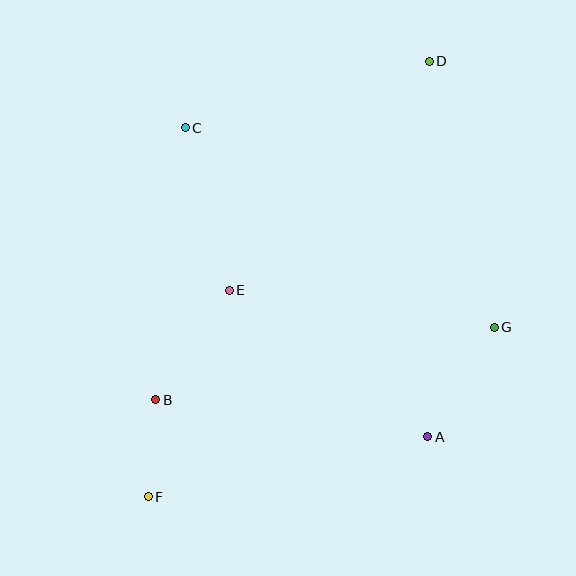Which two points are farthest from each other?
Points D and F are farthest from each other.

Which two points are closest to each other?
Points B and F are closest to each other.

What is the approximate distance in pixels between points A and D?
The distance between A and D is approximately 376 pixels.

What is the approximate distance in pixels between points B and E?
The distance between B and E is approximately 132 pixels.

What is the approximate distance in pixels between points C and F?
The distance between C and F is approximately 371 pixels.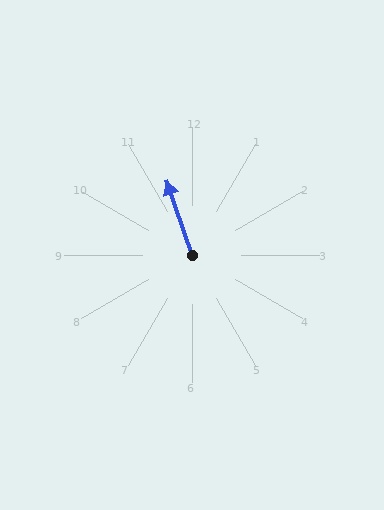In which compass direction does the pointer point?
North.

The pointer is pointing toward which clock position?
Roughly 11 o'clock.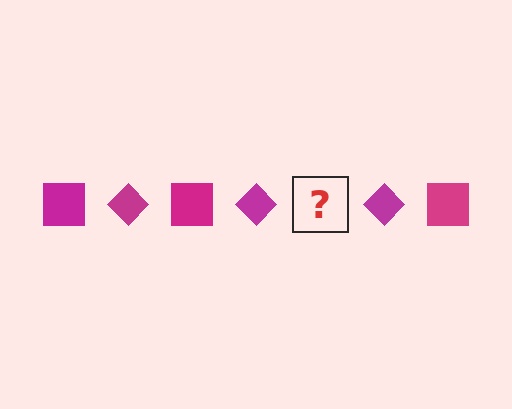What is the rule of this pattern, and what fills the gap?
The rule is that the pattern cycles through square, diamond shapes in magenta. The gap should be filled with a magenta square.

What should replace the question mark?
The question mark should be replaced with a magenta square.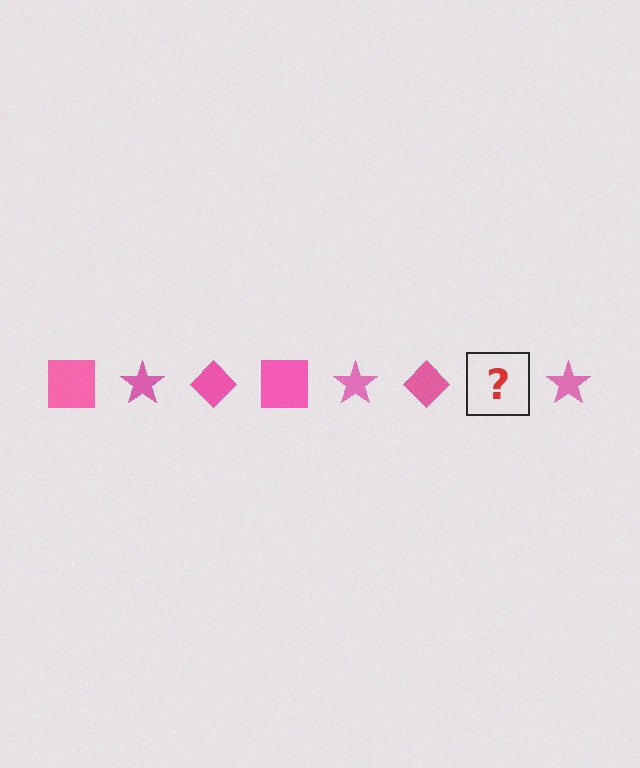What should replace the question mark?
The question mark should be replaced with a pink square.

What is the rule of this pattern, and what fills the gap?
The rule is that the pattern cycles through square, star, diamond shapes in pink. The gap should be filled with a pink square.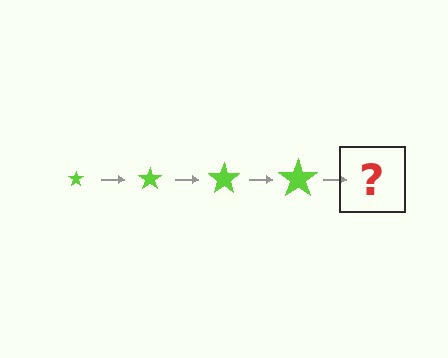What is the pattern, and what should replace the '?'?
The pattern is that the star gets progressively larger each step. The '?' should be a lime star, larger than the previous one.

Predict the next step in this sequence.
The next step is a lime star, larger than the previous one.